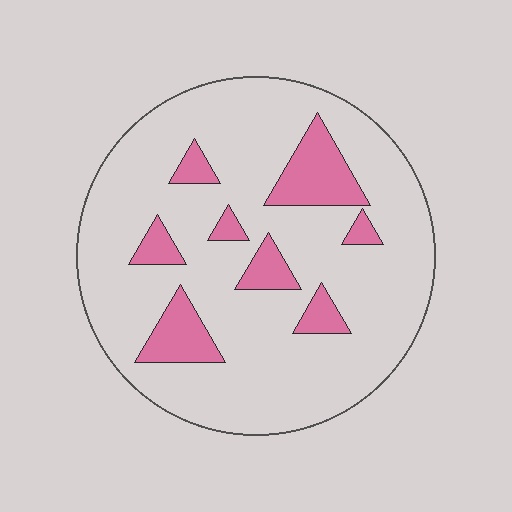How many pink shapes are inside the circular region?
8.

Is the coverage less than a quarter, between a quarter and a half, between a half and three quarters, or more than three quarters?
Less than a quarter.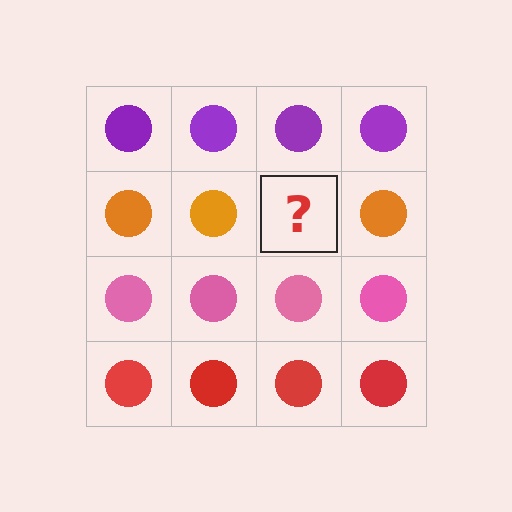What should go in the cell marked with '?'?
The missing cell should contain an orange circle.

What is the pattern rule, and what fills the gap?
The rule is that each row has a consistent color. The gap should be filled with an orange circle.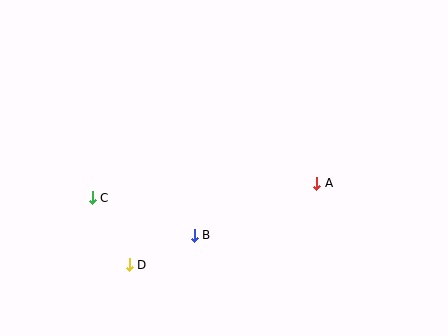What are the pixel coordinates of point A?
Point A is at (317, 183).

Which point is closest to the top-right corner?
Point A is closest to the top-right corner.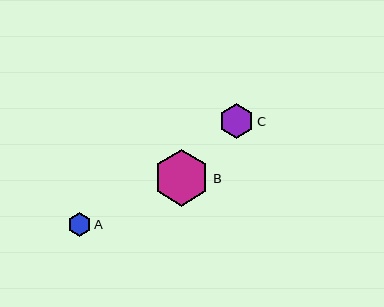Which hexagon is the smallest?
Hexagon A is the smallest with a size of approximately 23 pixels.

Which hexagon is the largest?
Hexagon B is the largest with a size of approximately 56 pixels.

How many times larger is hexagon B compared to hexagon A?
Hexagon B is approximately 2.4 times the size of hexagon A.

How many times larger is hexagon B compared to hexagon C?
Hexagon B is approximately 1.6 times the size of hexagon C.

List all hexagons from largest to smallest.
From largest to smallest: B, C, A.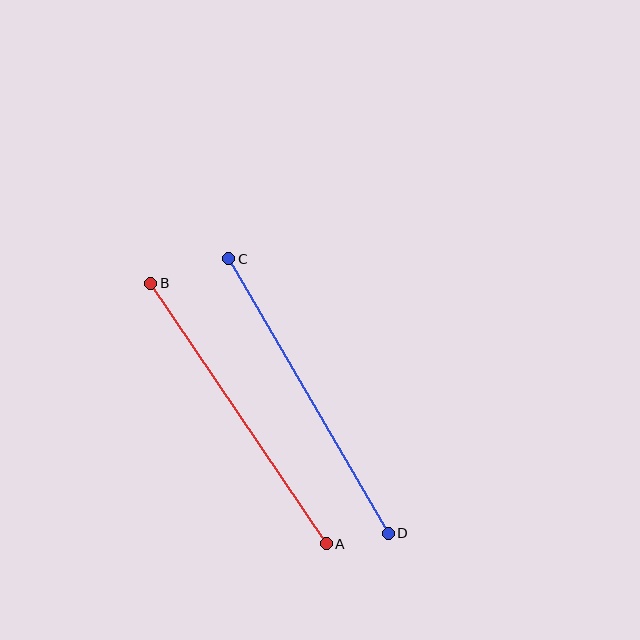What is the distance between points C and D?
The distance is approximately 317 pixels.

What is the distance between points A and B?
The distance is approximately 314 pixels.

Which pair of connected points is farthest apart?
Points C and D are farthest apart.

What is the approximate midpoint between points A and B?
The midpoint is at approximately (239, 413) pixels.